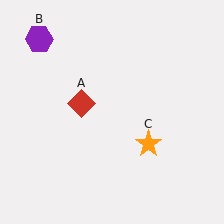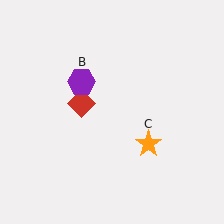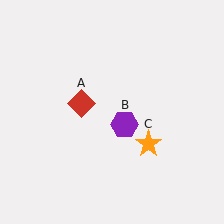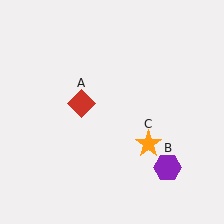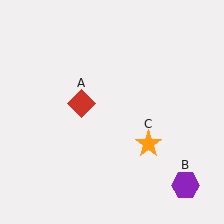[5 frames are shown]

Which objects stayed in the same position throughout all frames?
Red diamond (object A) and orange star (object C) remained stationary.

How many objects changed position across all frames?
1 object changed position: purple hexagon (object B).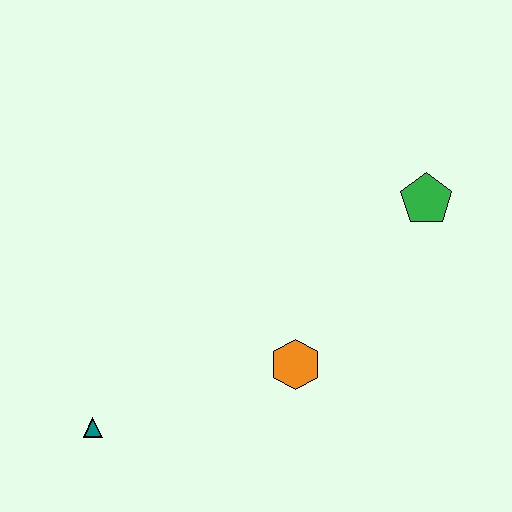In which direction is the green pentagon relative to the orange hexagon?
The green pentagon is above the orange hexagon.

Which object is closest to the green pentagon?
The orange hexagon is closest to the green pentagon.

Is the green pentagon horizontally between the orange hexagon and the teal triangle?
No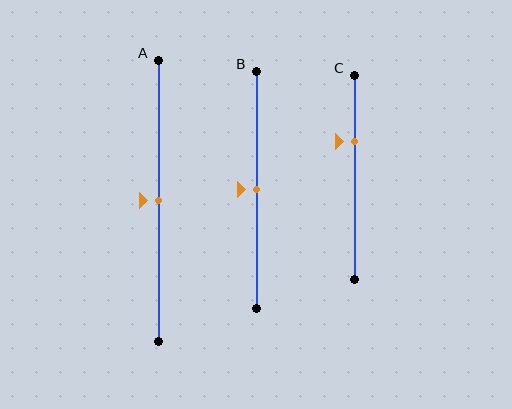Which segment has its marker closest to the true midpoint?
Segment A has its marker closest to the true midpoint.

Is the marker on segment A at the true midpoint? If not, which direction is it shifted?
Yes, the marker on segment A is at the true midpoint.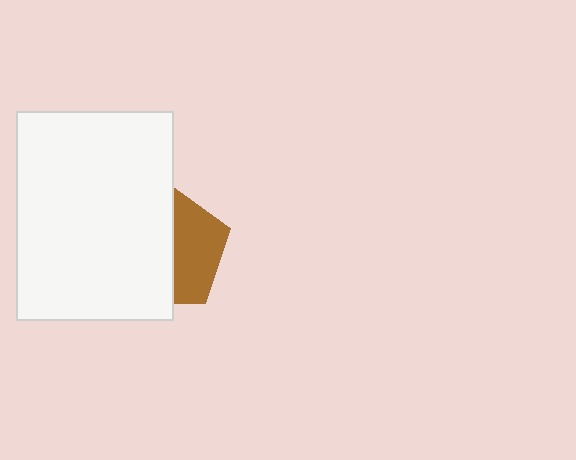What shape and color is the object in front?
The object in front is a white rectangle.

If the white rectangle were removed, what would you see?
You would see the complete brown pentagon.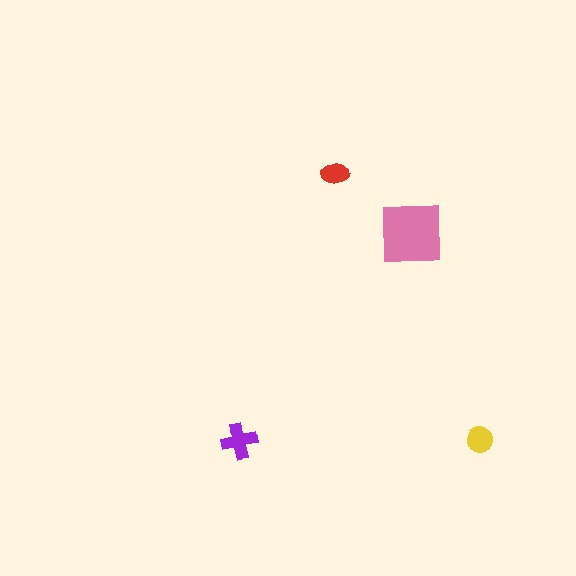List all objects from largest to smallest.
The pink square, the purple cross, the yellow circle, the red ellipse.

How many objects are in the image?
There are 4 objects in the image.